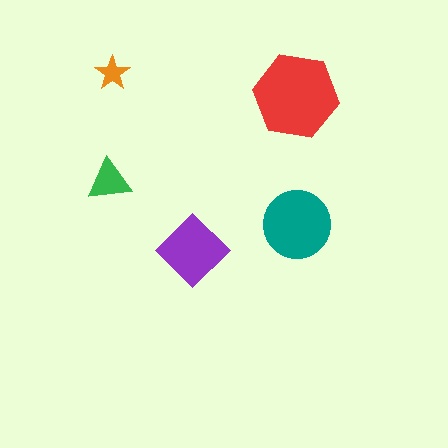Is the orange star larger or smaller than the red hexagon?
Smaller.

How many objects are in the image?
There are 5 objects in the image.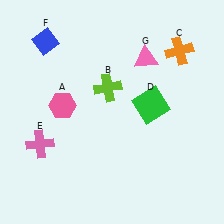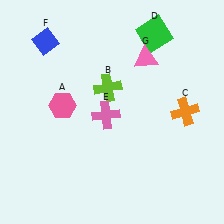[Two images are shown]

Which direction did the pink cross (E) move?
The pink cross (E) moved right.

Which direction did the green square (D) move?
The green square (D) moved up.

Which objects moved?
The objects that moved are: the orange cross (C), the green square (D), the pink cross (E).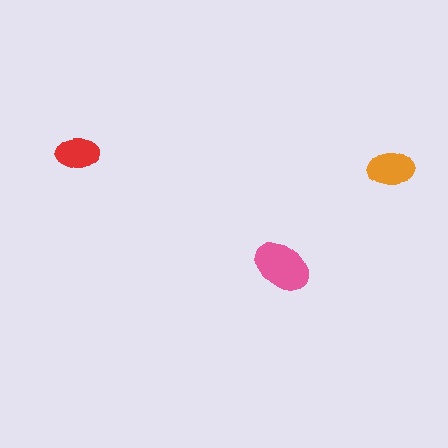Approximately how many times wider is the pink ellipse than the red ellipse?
About 1.5 times wider.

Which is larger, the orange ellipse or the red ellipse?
The orange one.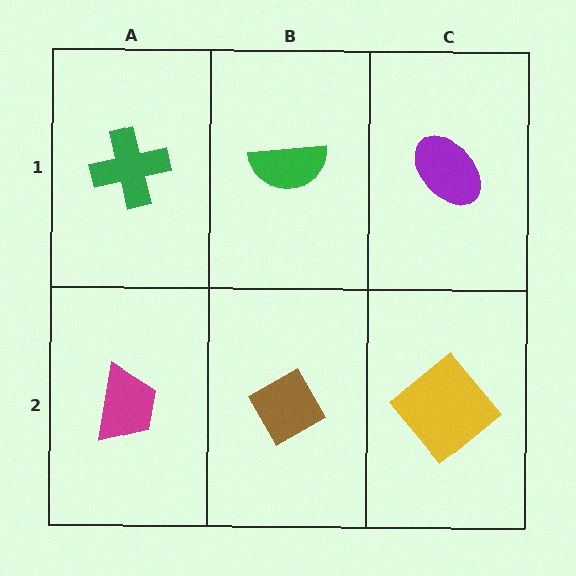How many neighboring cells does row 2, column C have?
2.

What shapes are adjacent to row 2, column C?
A purple ellipse (row 1, column C), a brown diamond (row 2, column B).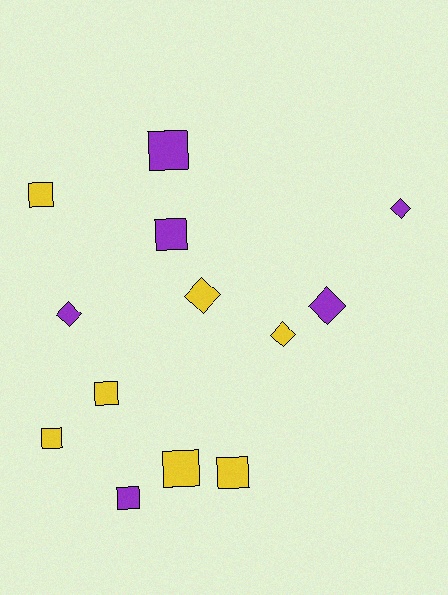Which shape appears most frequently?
Square, with 8 objects.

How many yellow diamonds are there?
There are 2 yellow diamonds.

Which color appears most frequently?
Yellow, with 7 objects.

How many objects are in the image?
There are 13 objects.